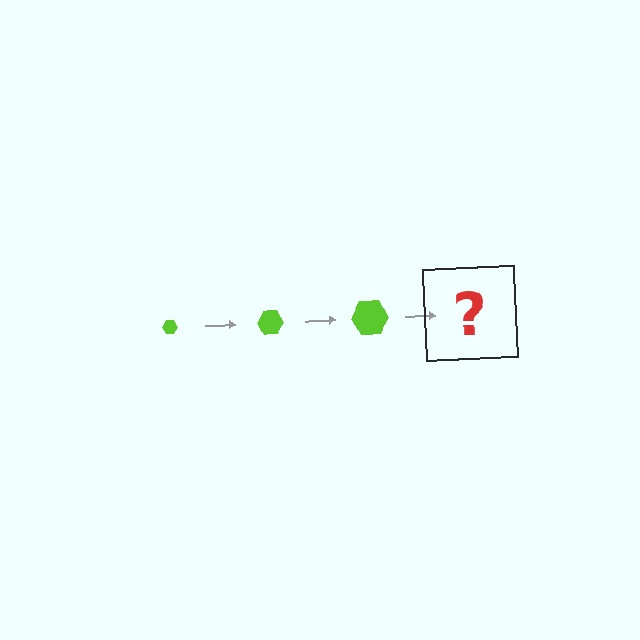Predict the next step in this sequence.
The next step is a lime hexagon, larger than the previous one.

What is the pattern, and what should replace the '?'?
The pattern is that the hexagon gets progressively larger each step. The '?' should be a lime hexagon, larger than the previous one.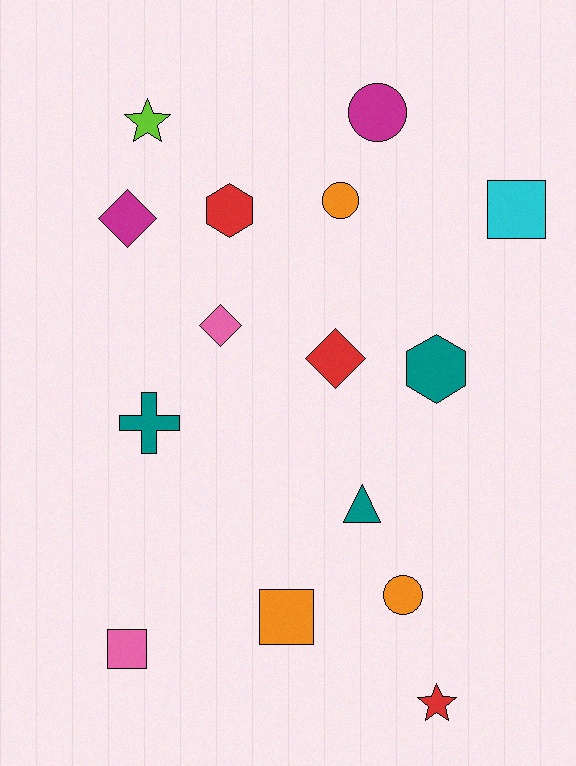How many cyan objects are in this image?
There is 1 cyan object.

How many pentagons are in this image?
There are no pentagons.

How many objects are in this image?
There are 15 objects.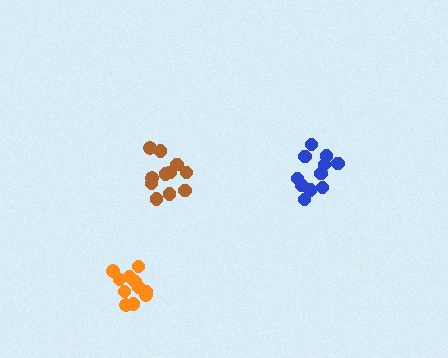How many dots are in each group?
Group 1: 11 dots, Group 2: 11 dots, Group 3: 11 dots (33 total).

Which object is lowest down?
The orange cluster is bottommost.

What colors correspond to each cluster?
The clusters are colored: brown, orange, blue.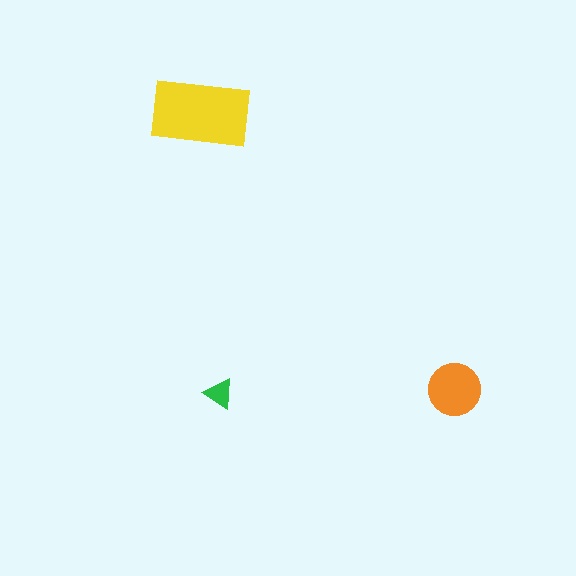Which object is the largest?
The yellow rectangle.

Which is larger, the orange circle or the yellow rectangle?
The yellow rectangle.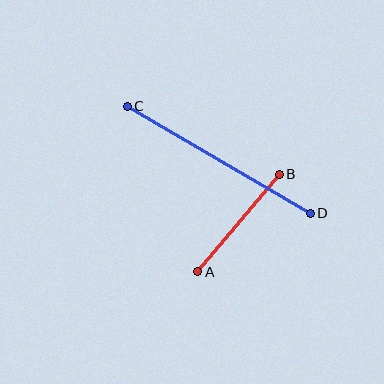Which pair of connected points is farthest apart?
Points C and D are farthest apart.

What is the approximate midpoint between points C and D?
The midpoint is at approximately (219, 160) pixels.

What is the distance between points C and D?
The distance is approximately 212 pixels.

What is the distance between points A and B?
The distance is approximately 127 pixels.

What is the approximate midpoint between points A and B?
The midpoint is at approximately (239, 223) pixels.